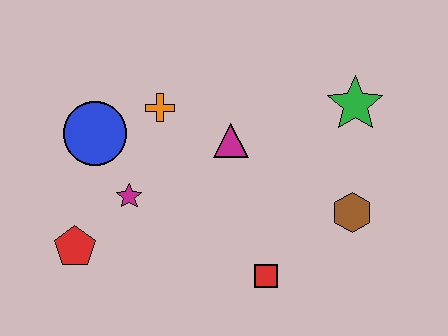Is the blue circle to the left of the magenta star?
Yes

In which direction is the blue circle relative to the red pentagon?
The blue circle is above the red pentagon.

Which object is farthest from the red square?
The blue circle is farthest from the red square.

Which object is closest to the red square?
The brown hexagon is closest to the red square.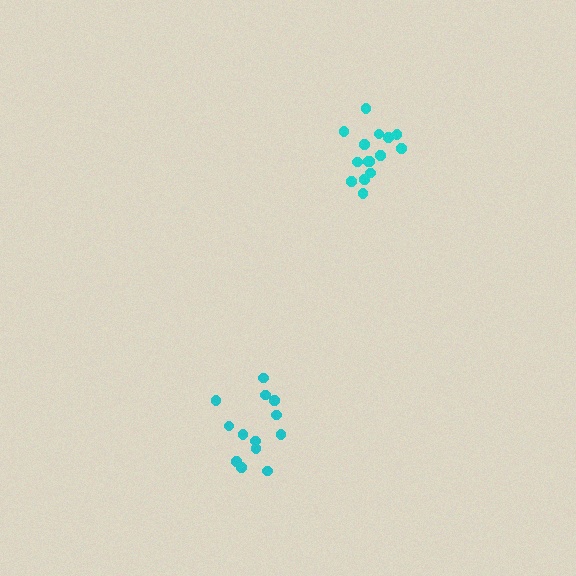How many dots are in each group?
Group 1: 15 dots, Group 2: 13 dots (28 total).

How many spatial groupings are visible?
There are 2 spatial groupings.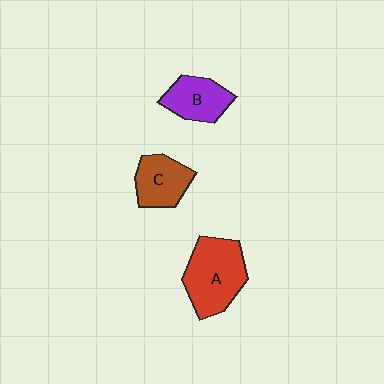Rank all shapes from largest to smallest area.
From largest to smallest: A (red), C (brown), B (purple).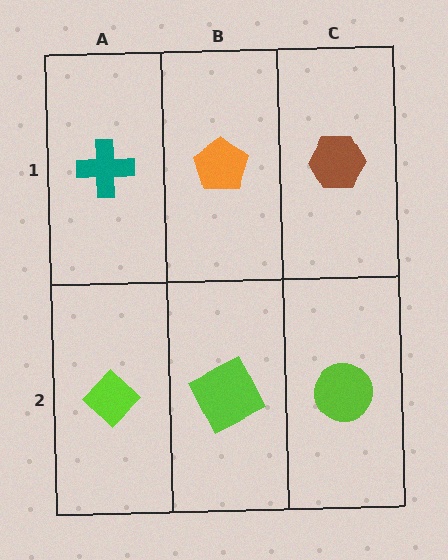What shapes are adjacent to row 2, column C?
A brown hexagon (row 1, column C), a lime square (row 2, column B).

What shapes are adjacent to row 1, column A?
A lime diamond (row 2, column A), an orange pentagon (row 1, column B).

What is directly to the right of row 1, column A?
An orange pentagon.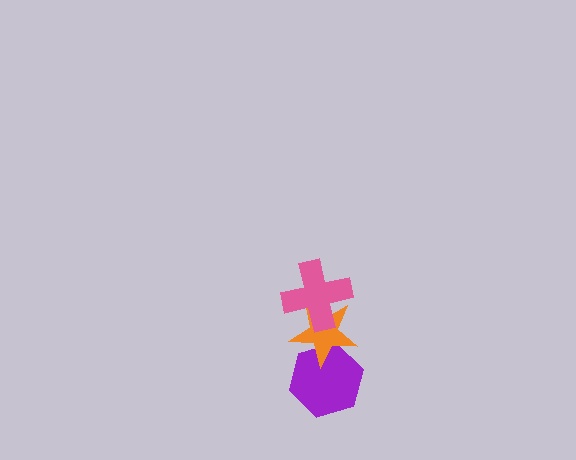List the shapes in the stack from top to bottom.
From top to bottom: the pink cross, the orange star, the purple hexagon.